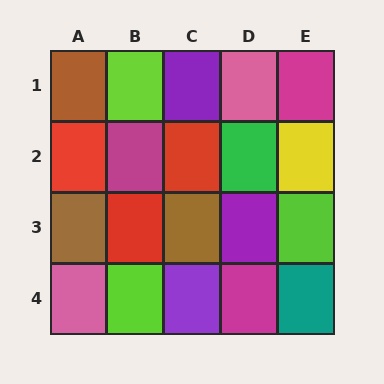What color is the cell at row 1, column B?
Lime.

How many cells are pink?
2 cells are pink.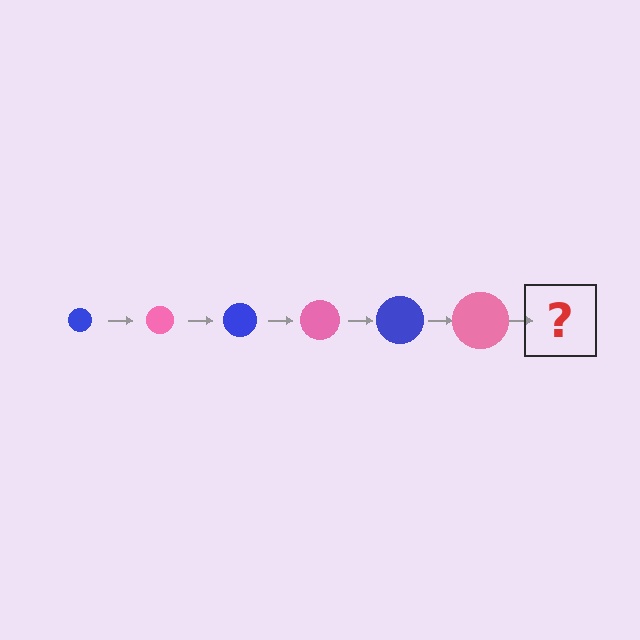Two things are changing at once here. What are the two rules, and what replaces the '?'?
The two rules are that the circle grows larger each step and the color cycles through blue and pink. The '?' should be a blue circle, larger than the previous one.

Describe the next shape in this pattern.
It should be a blue circle, larger than the previous one.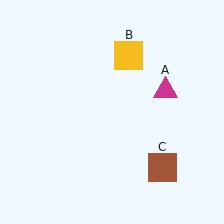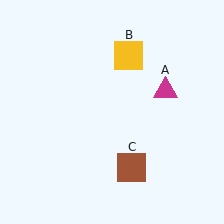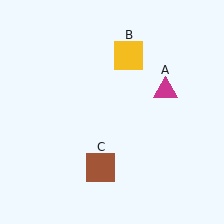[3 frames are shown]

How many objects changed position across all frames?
1 object changed position: brown square (object C).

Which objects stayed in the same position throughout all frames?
Magenta triangle (object A) and yellow square (object B) remained stationary.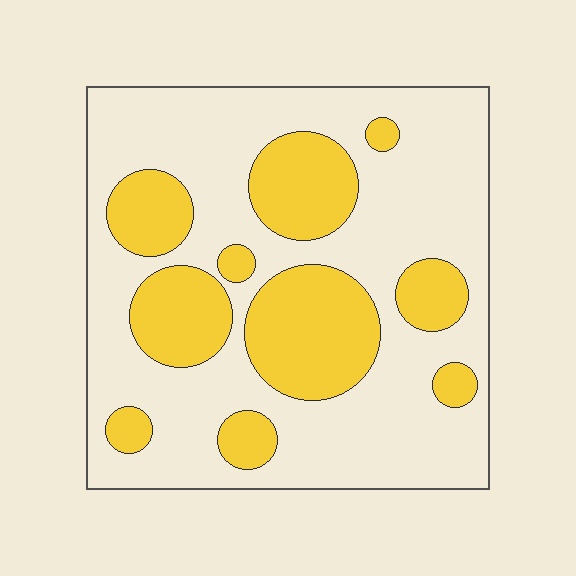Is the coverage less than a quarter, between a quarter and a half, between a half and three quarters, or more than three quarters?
Between a quarter and a half.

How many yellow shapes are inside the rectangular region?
10.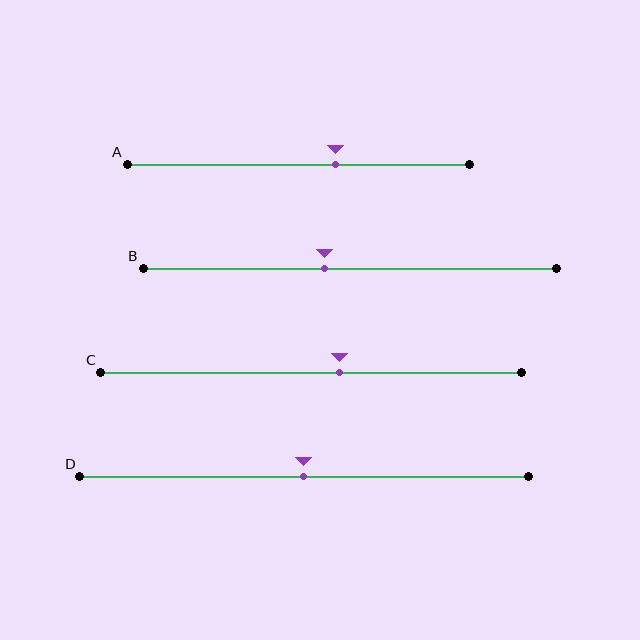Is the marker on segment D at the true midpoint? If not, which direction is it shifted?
Yes, the marker on segment D is at the true midpoint.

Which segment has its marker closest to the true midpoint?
Segment D has its marker closest to the true midpoint.